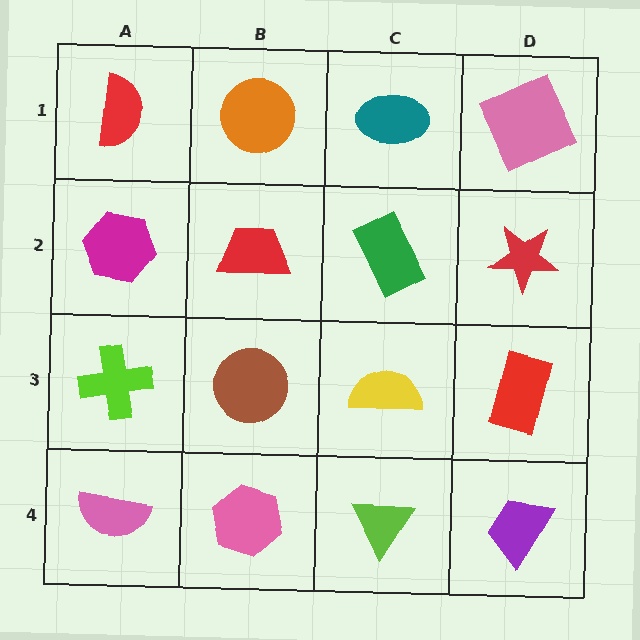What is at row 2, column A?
A magenta hexagon.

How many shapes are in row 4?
4 shapes.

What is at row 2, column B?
A red trapezoid.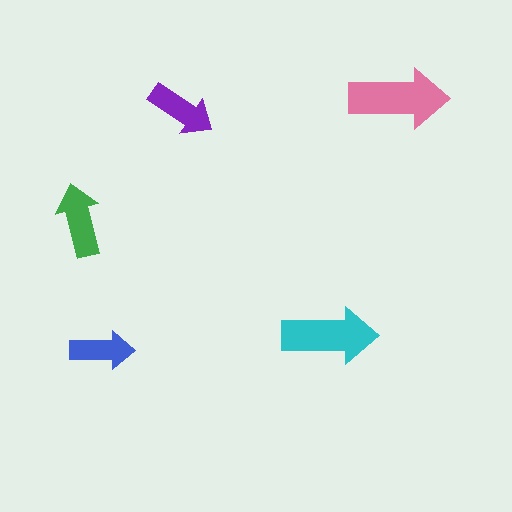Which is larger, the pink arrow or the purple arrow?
The pink one.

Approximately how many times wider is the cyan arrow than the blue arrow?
About 1.5 times wider.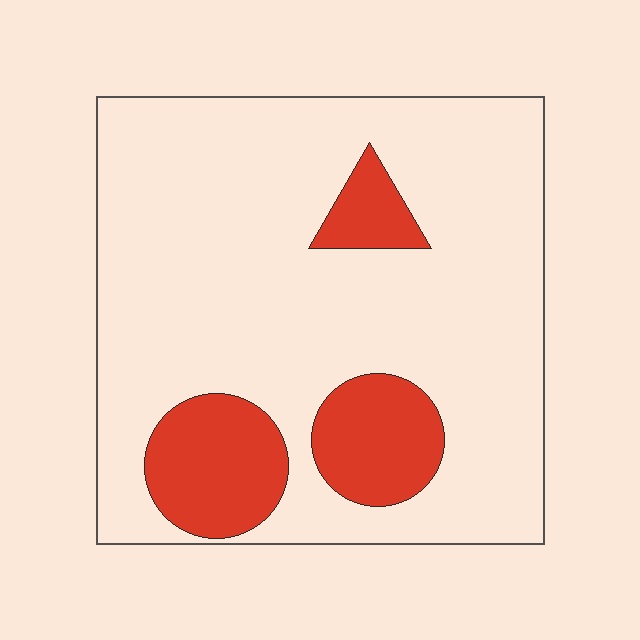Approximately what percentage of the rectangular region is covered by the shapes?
Approximately 20%.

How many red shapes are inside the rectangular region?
3.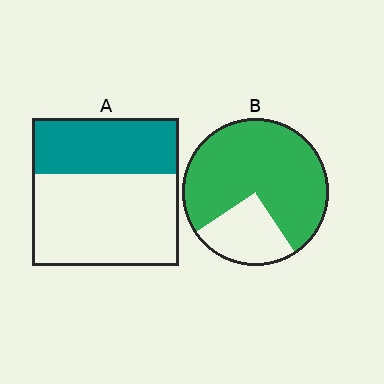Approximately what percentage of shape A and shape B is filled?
A is approximately 40% and B is approximately 75%.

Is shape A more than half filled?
No.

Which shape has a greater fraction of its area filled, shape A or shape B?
Shape B.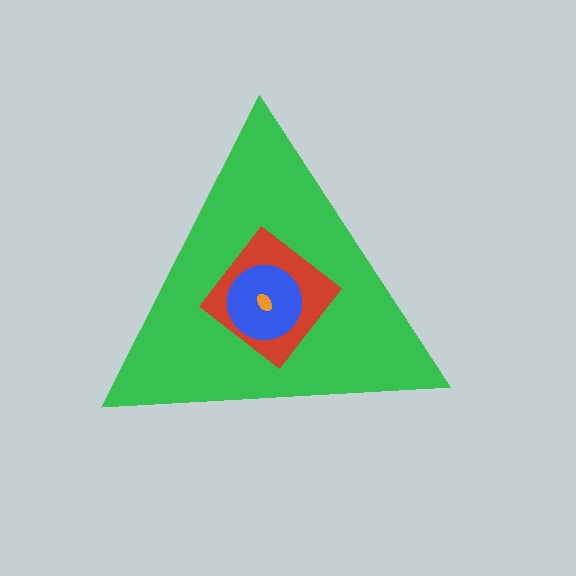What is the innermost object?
The orange ellipse.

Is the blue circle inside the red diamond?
Yes.